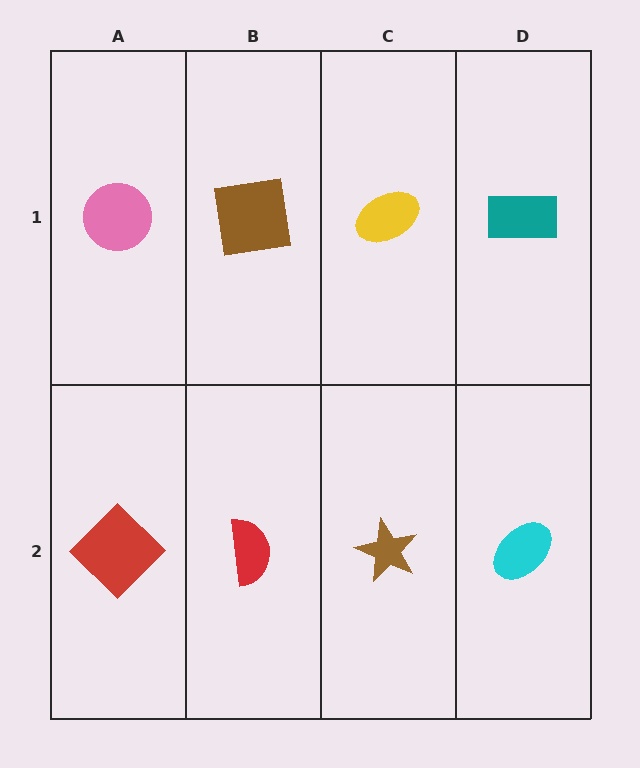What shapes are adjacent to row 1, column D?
A cyan ellipse (row 2, column D), a yellow ellipse (row 1, column C).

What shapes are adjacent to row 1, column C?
A brown star (row 2, column C), a brown square (row 1, column B), a teal rectangle (row 1, column D).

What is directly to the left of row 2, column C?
A red semicircle.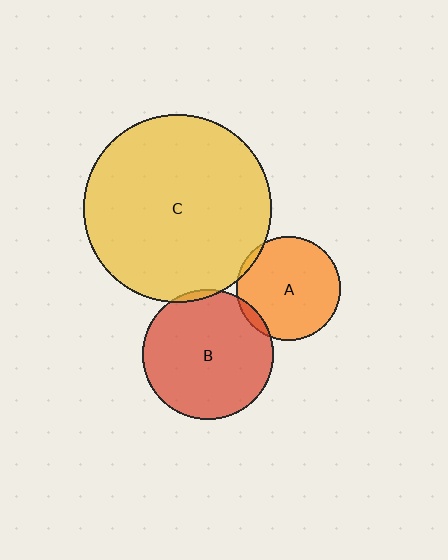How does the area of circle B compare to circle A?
Approximately 1.6 times.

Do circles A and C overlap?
Yes.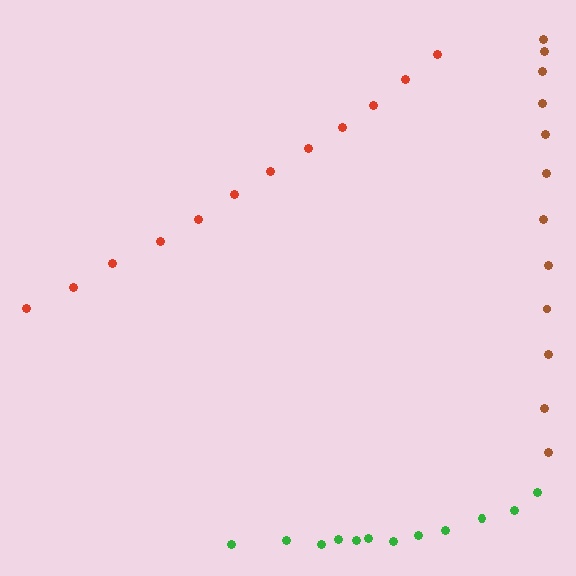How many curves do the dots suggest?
There are 3 distinct paths.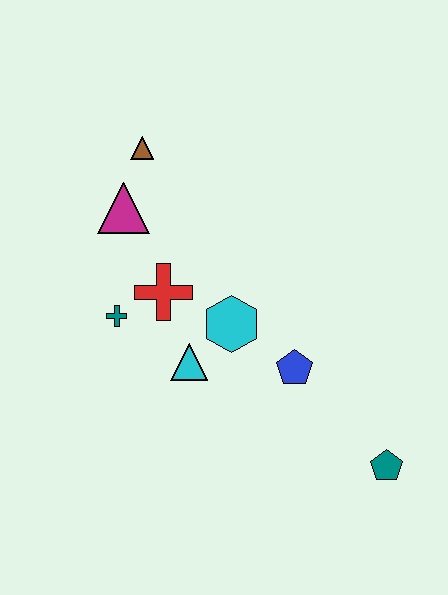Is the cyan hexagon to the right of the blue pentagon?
No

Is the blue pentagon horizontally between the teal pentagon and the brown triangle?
Yes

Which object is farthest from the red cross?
The teal pentagon is farthest from the red cross.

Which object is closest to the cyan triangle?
The cyan hexagon is closest to the cyan triangle.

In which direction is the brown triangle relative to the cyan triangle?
The brown triangle is above the cyan triangle.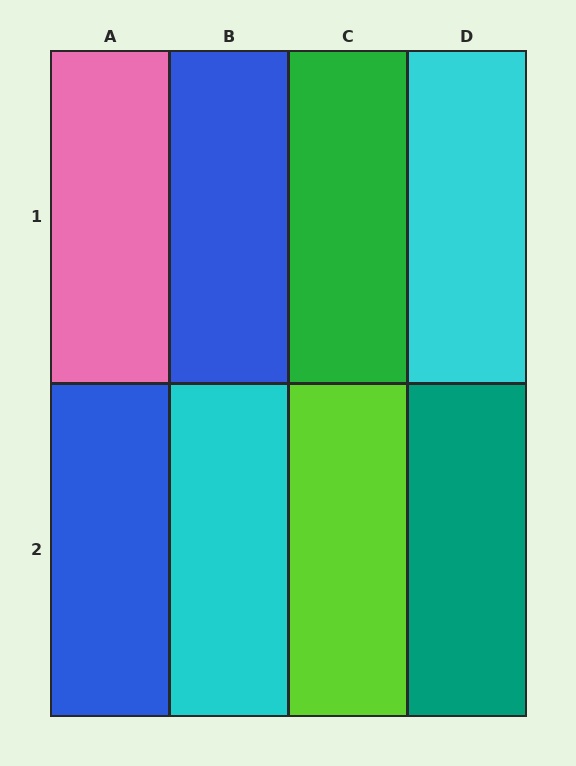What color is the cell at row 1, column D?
Cyan.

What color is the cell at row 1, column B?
Blue.